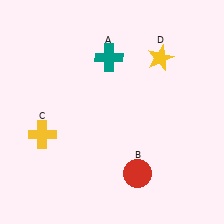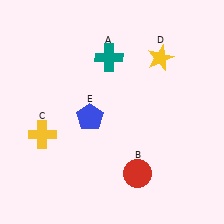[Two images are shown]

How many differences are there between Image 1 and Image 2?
There is 1 difference between the two images.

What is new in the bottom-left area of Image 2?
A blue pentagon (E) was added in the bottom-left area of Image 2.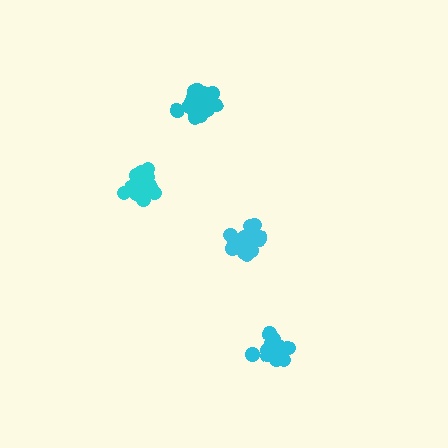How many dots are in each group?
Group 1: 20 dots, Group 2: 20 dots, Group 3: 14 dots, Group 4: 17 dots (71 total).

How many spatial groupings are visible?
There are 4 spatial groupings.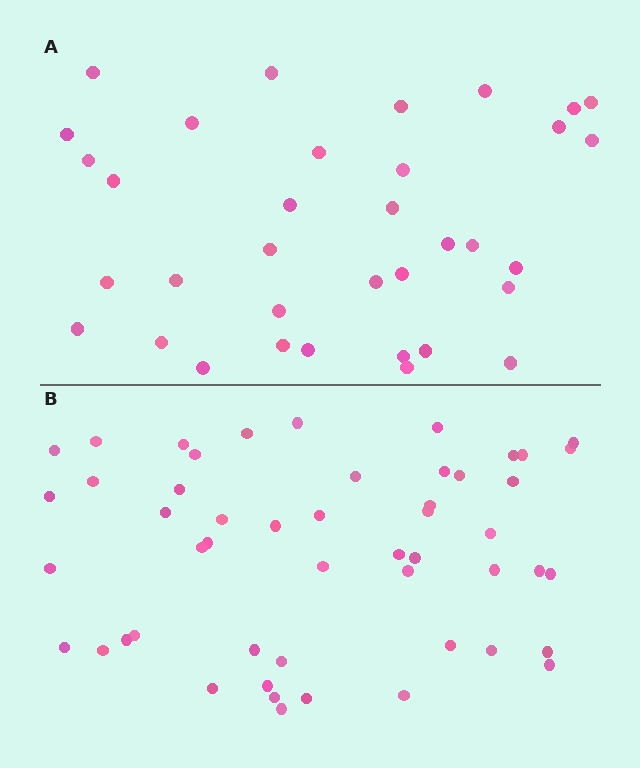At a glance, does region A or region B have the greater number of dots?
Region B (the bottom region) has more dots.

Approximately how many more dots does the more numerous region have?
Region B has approximately 15 more dots than region A.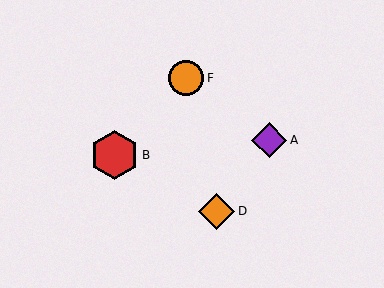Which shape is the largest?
The red hexagon (labeled B) is the largest.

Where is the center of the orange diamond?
The center of the orange diamond is at (216, 211).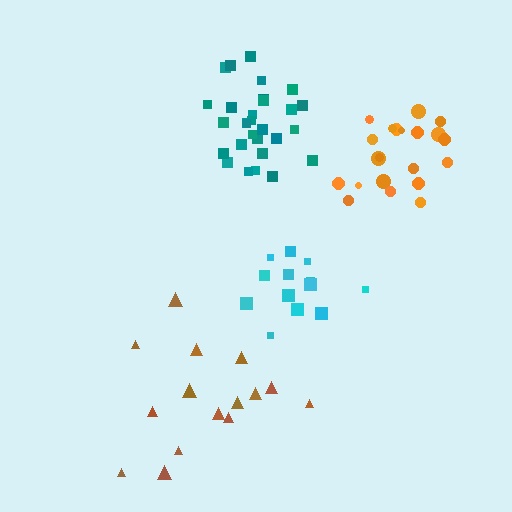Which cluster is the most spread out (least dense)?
Brown.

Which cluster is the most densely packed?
Orange.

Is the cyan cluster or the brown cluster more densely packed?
Cyan.